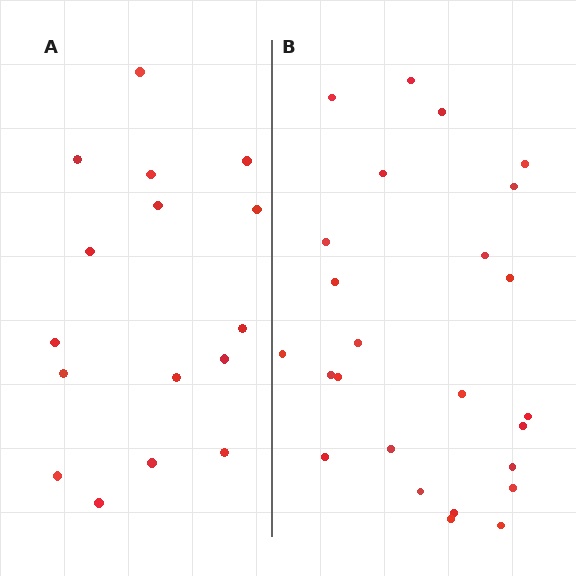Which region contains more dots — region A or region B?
Region B (the right region) has more dots.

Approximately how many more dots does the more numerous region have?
Region B has roughly 8 or so more dots than region A.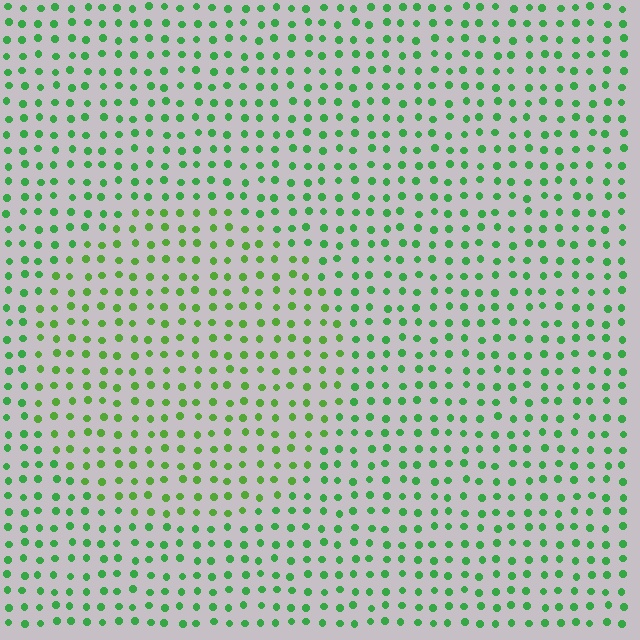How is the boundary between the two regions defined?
The boundary is defined purely by a slight shift in hue (about 24 degrees). Spacing, size, and orientation are identical on both sides.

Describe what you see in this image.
The image is filled with small green elements in a uniform arrangement. A circle-shaped region is visible where the elements are tinted to a slightly different hue, forming a subtle color boundary.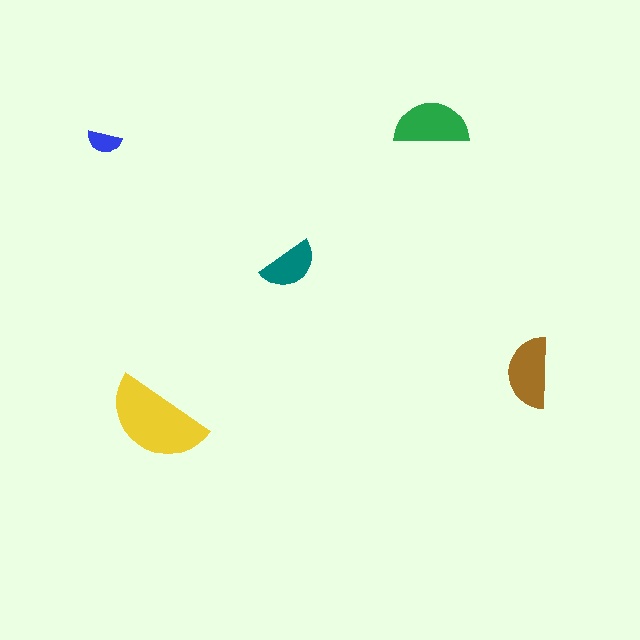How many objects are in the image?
There are 5 objects in the image.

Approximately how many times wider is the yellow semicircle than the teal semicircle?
About 2 times wider.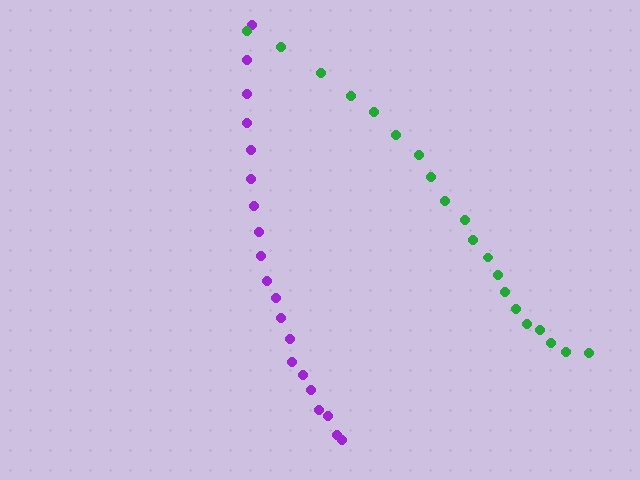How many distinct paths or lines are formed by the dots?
There are 2 distinct paths.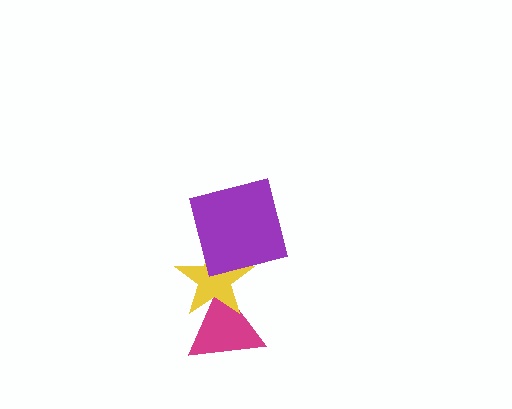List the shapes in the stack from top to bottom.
From top to bottom: the purple square, the yellow star, the magenta triangle.